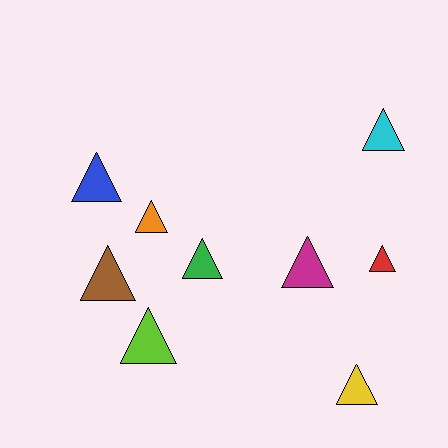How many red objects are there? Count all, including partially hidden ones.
There is 1 red object.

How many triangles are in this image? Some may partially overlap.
There are 9 triangles.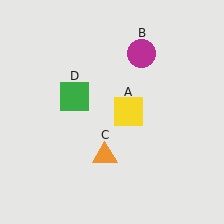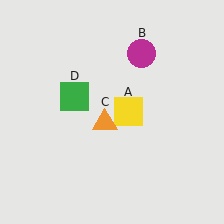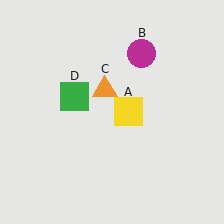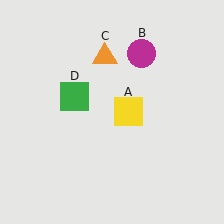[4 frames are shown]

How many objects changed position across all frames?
1 object changed position: orange triangle (object C).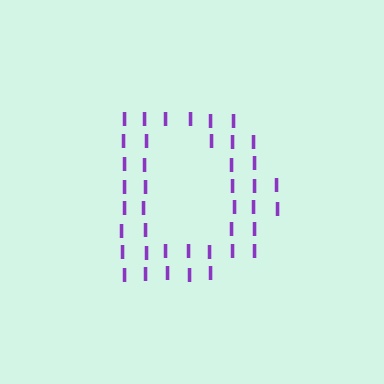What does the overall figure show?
The overall figure shows the letter D.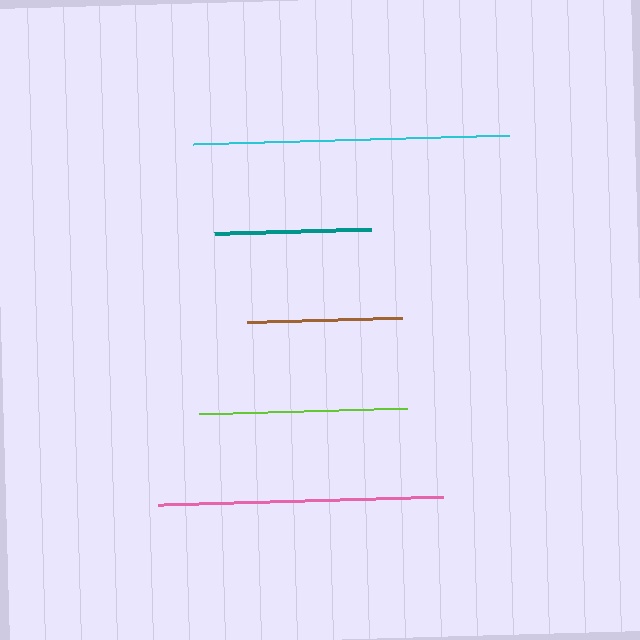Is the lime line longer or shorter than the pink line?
The pink line is longer than the lime line.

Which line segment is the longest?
The cyan line is the longest at approximately 316 pixels.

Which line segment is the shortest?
The brown line is the shortest at approximately 155 pixels.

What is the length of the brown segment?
The brown segment is approximately 155 pixels long.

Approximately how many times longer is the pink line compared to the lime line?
The pink line is approximately 1.4 times the length of the lime line.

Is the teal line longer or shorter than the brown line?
The teal line is longer than the brown line.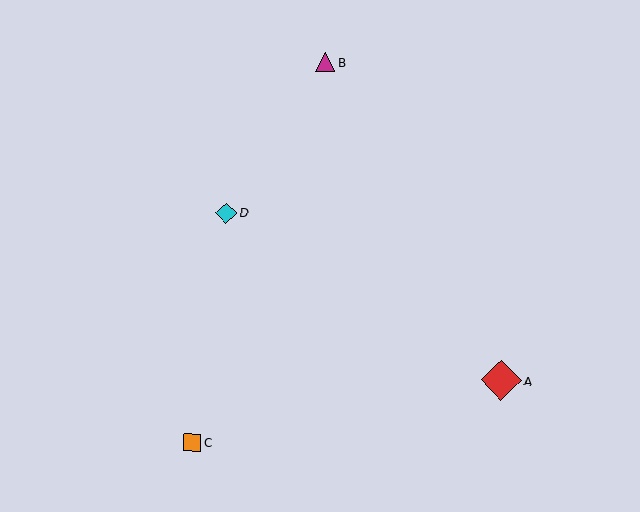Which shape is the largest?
The red diamond (labeled A) is the largest.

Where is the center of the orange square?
The center of the orange square is at (193, 442).